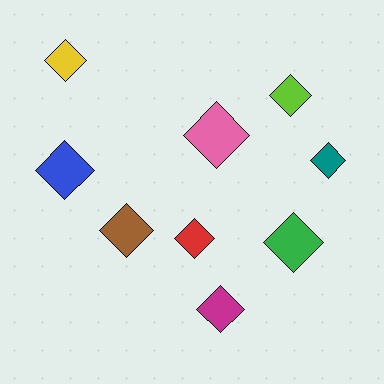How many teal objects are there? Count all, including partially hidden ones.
There is 1 teal object.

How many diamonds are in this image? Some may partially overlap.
There are 9 diamonds.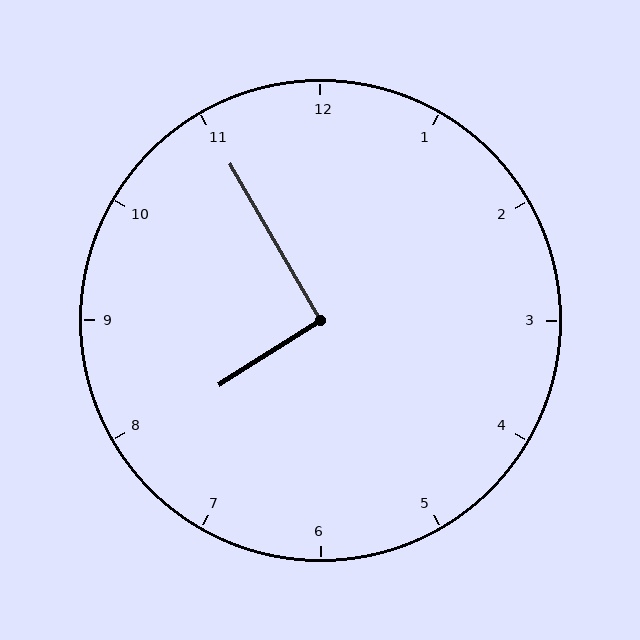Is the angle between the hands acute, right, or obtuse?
It is right.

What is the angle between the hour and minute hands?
Approximately 92 degrees.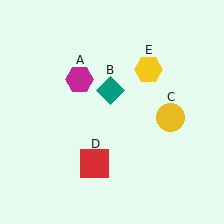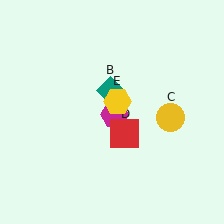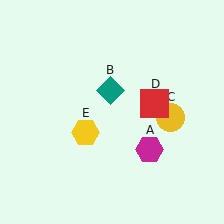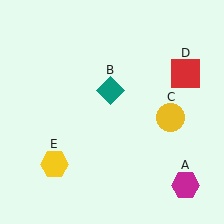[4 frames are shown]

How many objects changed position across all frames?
3 objects changed position: magenta hexagon (object A), red square (object D), yellow hexagon (object E).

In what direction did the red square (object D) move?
The red square (object D) moved up and to the right.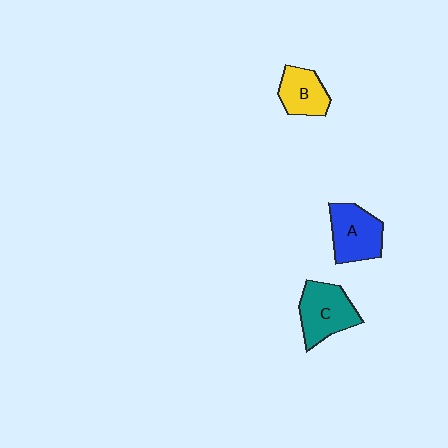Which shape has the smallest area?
Shape B (yellow).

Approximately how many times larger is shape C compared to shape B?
Approximately 1.4 times.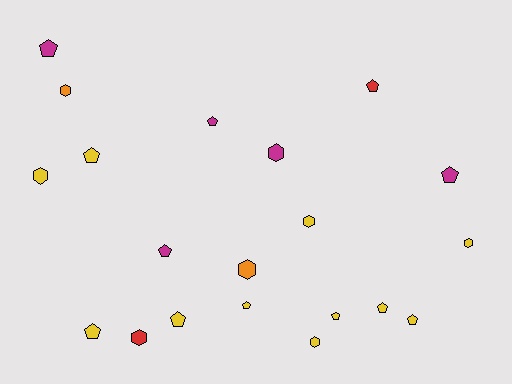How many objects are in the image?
There are 20 objects.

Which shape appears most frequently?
Pentagon, with 12 objects.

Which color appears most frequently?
Yellow, with 11 objects.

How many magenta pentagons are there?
There are 4 magenta pentagons.